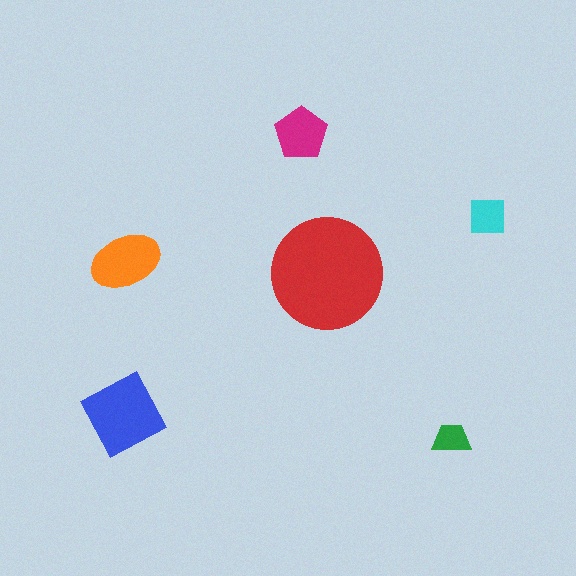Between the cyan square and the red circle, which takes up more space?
The red circle.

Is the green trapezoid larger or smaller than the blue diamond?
Smaller.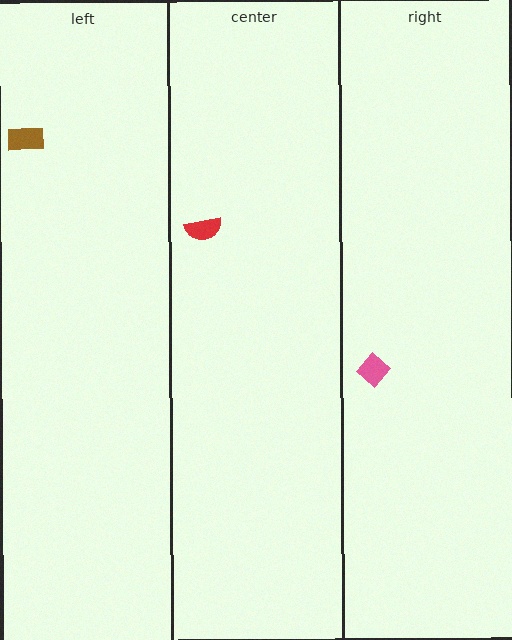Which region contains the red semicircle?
The center region.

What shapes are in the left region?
The brown rectangle.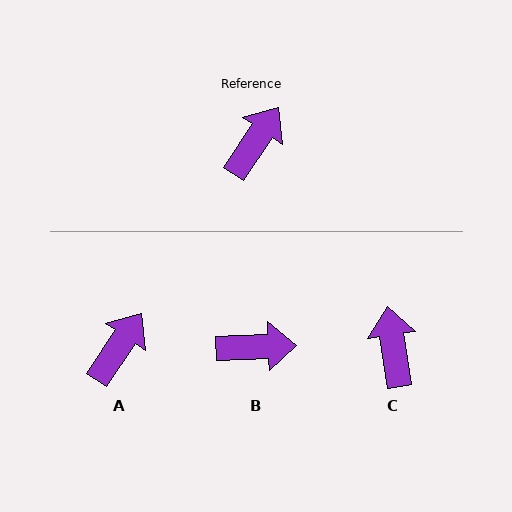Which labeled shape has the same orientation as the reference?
A.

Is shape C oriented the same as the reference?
No, it is off by about 42 degrees.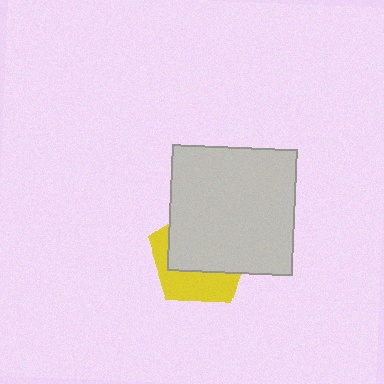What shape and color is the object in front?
The object in front is a light gray square.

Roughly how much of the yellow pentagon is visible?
A small part of it is visible (roughly 38%).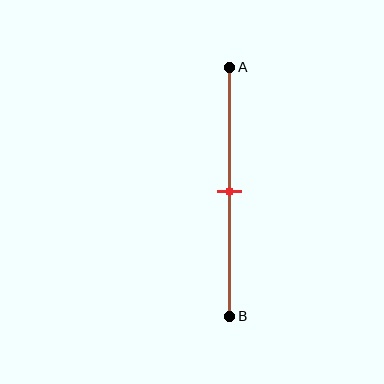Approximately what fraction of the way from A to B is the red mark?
The red mark is approximately 50% of the way from A to B.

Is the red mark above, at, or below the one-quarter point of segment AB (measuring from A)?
The red mark is below the one-quarter point of segment AB.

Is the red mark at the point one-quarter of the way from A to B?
No, the mark is at about 50% from A, not at the 25% one-quarter point.